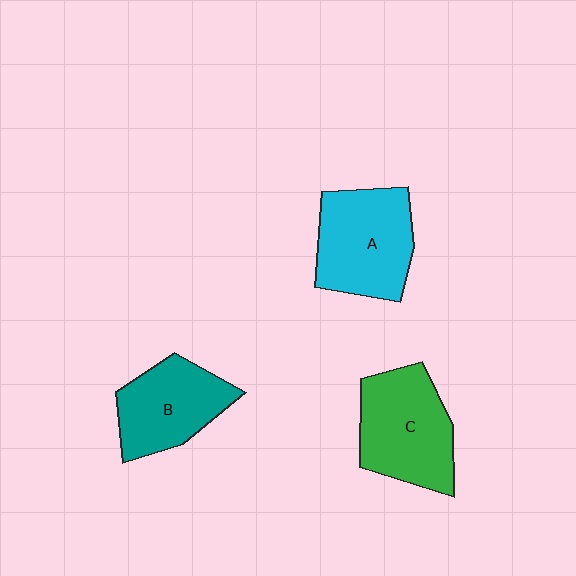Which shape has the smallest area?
Shape B (teal).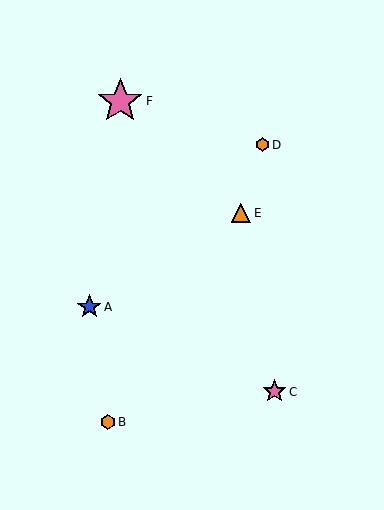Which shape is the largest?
The pink star (labeled F) is the largest.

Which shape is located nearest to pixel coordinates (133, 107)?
The pink star (labeled F) at (120, 101) is nearest to that location.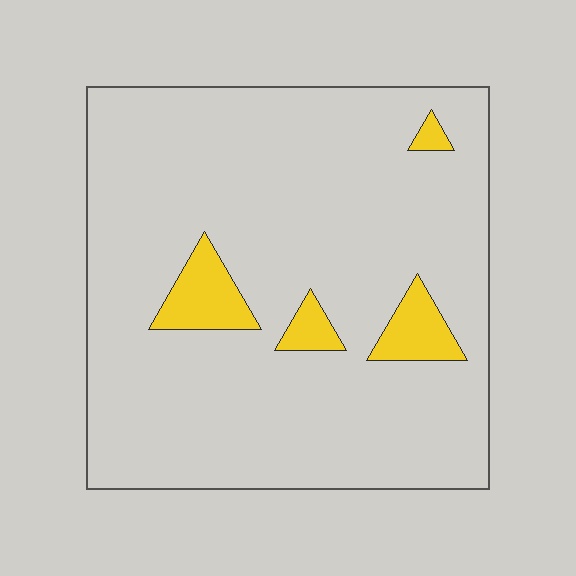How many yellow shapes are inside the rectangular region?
4.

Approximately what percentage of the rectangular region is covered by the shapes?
Approximately 10%.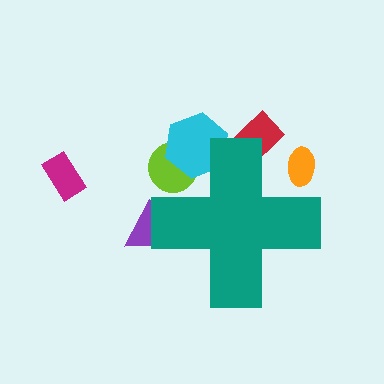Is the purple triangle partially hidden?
Yes, the purple triangle is partially hidden behind the teal cross.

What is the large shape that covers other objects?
A teal cross.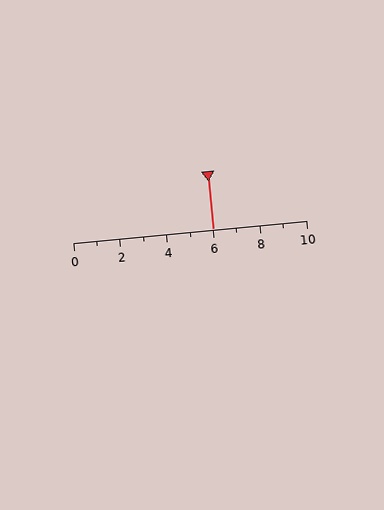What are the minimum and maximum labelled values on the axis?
The axis runs from 0 to 10.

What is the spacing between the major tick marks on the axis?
The major ticks are spaced 2 apart.